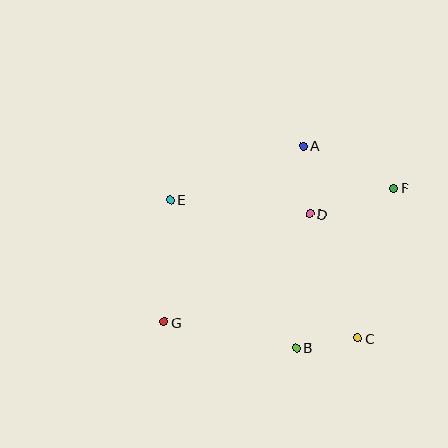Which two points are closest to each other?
Points B and C are closest to each other.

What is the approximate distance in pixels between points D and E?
The distance between D and E is approximately 140 pixels.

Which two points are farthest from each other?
Points F and G are farthest from each other.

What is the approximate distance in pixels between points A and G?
The distance between A and G is approximately 224 pixels.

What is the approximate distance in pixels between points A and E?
The distance between A and E is approximately 143 pixels.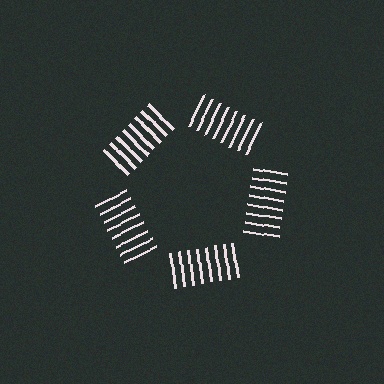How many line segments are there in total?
40 — 8 along each of the 5 edges.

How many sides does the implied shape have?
5 sides — the line-ends trace a pentagon.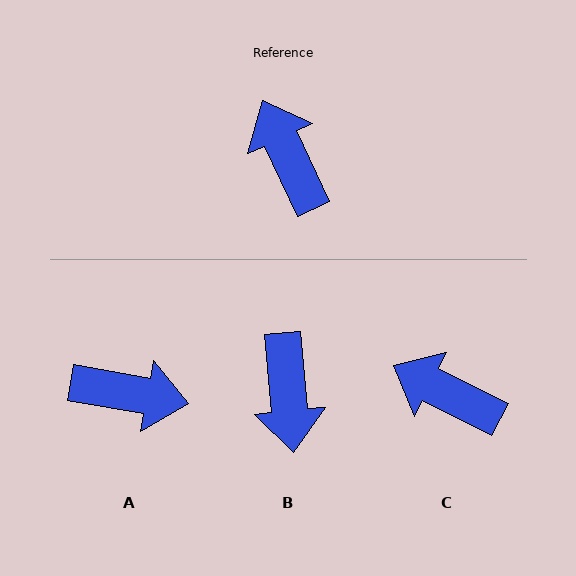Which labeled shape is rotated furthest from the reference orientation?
B, about 160 degrees away.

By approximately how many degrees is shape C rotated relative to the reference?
Approximately 38 degrees counter-clockwise.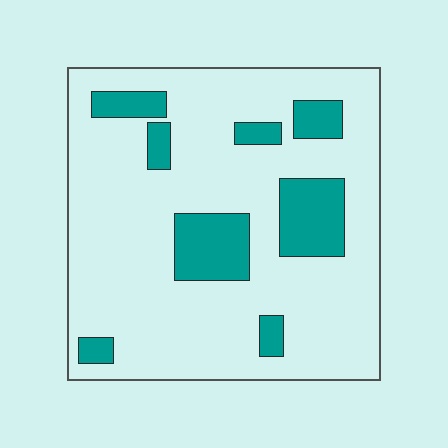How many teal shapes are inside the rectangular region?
8.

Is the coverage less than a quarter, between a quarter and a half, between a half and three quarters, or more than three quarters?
Less than a quarter.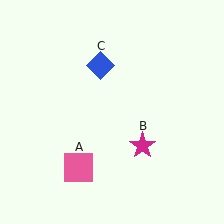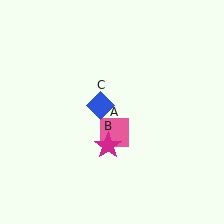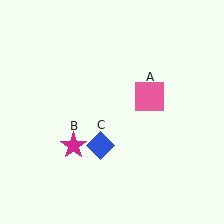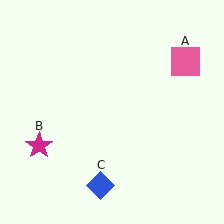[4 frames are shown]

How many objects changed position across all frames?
3 objects changed position: pink square (object A), magenta star (object B), blue diamond (object C).